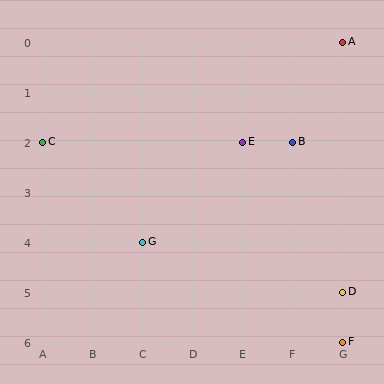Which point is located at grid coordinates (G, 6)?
Point F is at (G, 6).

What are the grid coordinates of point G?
Point G is at grid coordinates (C, 4).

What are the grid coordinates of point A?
Point A is at grid coordinates (G, 0).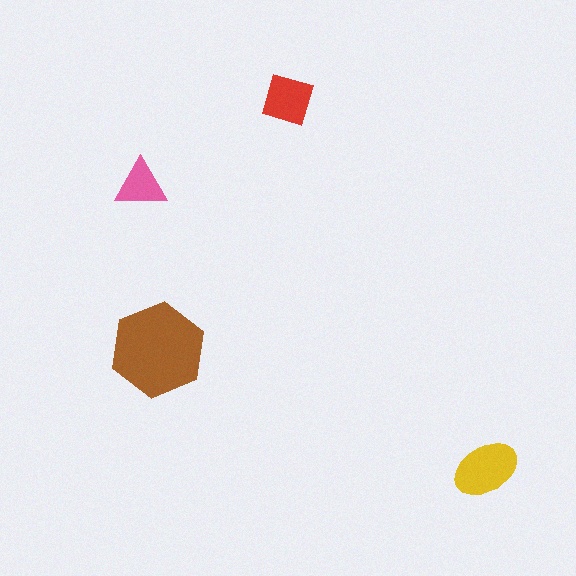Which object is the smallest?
The pink triangle.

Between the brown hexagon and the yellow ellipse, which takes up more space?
The brown hexagon.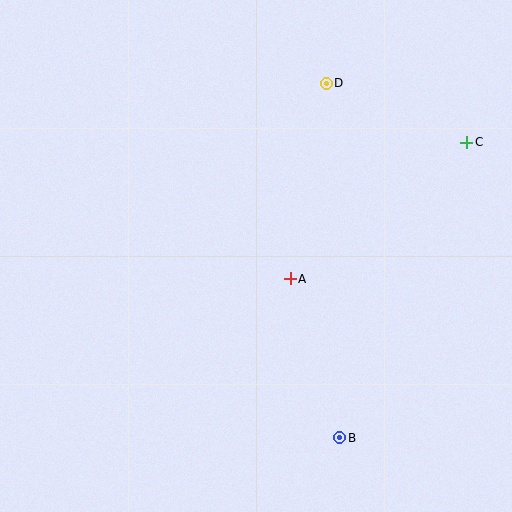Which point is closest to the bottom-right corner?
Point B is closest to the bottom-right corner.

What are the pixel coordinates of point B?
Point B is at (340, 438).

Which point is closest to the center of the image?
Point A at (290, 279) is closest to the center.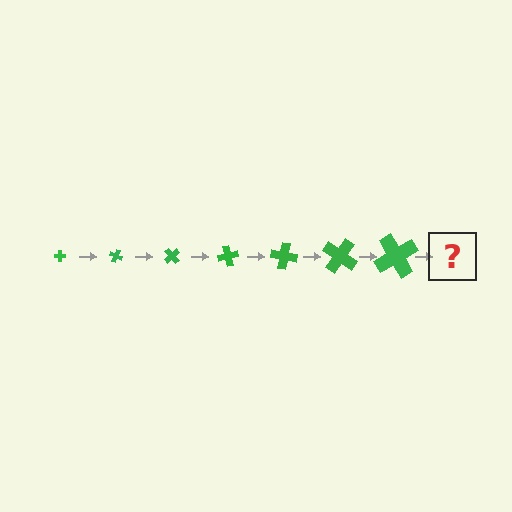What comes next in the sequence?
The next element should be a cross, larger than the previous one and rotated 175 degrees from the start.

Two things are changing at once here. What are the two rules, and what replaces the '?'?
The two rules are that the cross grows larger each step and it rotates 25 degrees each step. The '?' should be a cross, larger than the previous one and rotated 175 degrees from the start.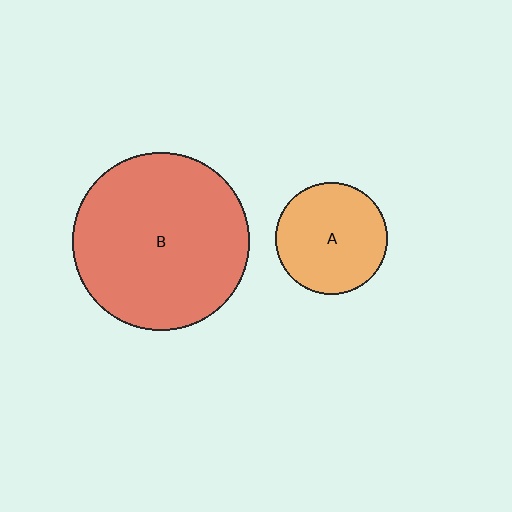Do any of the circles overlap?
No, none of the circles overlap.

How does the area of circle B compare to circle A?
Approximately 2.5 times.